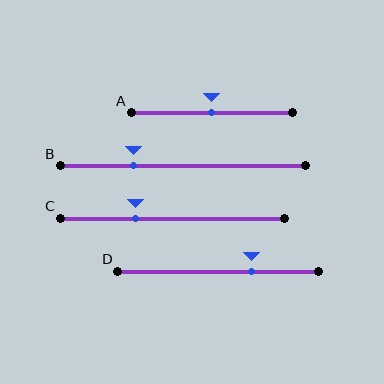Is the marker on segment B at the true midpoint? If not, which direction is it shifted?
No, the marker on segment B is shifted to the left by about 20% of the segment length.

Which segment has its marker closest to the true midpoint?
Segment A has its marker closest to the true midpoint.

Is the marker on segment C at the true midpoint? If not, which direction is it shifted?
No, the marker on segment C is shifted to the left by about 16% of the segment length.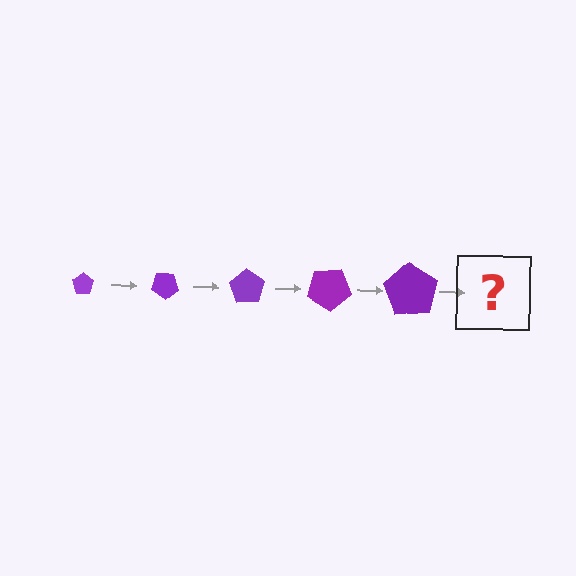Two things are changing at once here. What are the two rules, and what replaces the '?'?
The two rules are that the pentagon grows larger each step and it rotates 35 degrees each step. The '?' should be a pentagon, larger than the previous one and rotated 175 degrees from the start.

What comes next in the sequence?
The next element should be a pentagon, larger than the previous one and rotated 175 degrees from the start.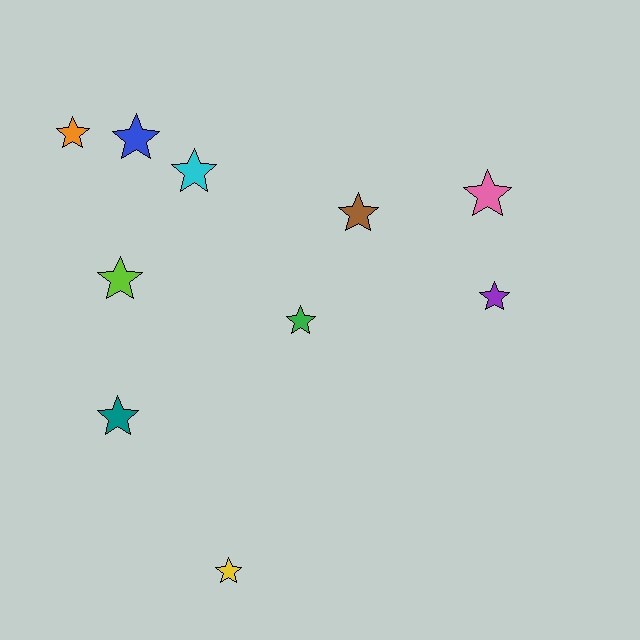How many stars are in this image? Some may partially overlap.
There are 10 stars.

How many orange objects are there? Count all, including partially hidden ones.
There is 1 orange object.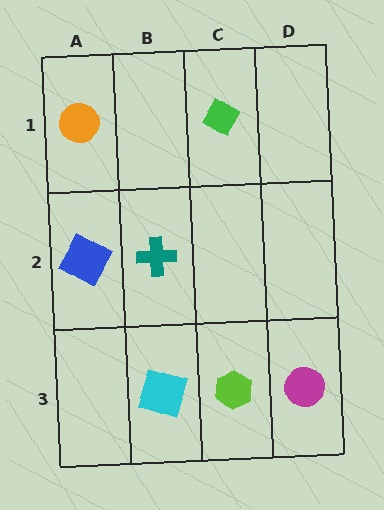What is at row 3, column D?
A magenta circle.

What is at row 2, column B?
A teal cross.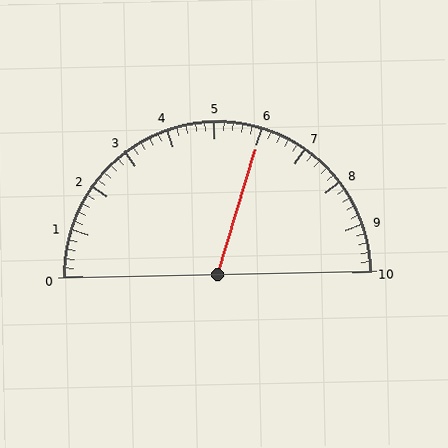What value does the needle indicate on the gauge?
The needle indicates approximately 6.0.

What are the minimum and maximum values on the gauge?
The gauge ranges from 0 to 10.